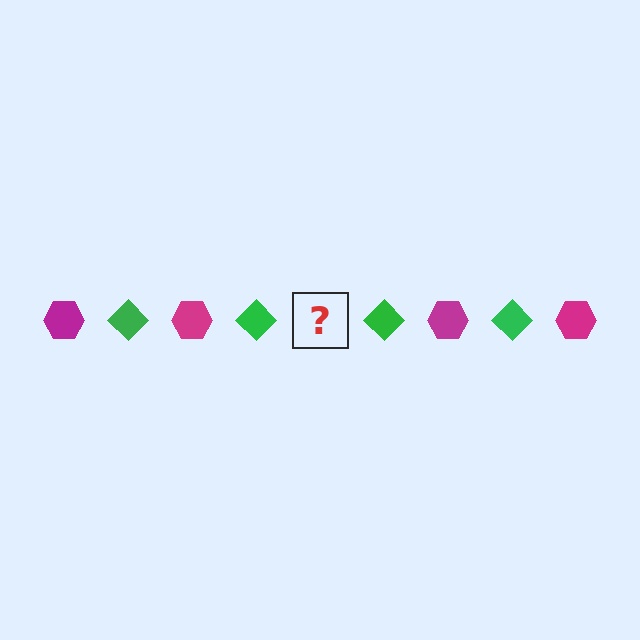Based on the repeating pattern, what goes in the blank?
The blank should be a magenta hexagon.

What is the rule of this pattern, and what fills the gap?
The rule is that the pattern alternates between magenta hexagon and green diamond. The gap should be filled with a magenta hexagon.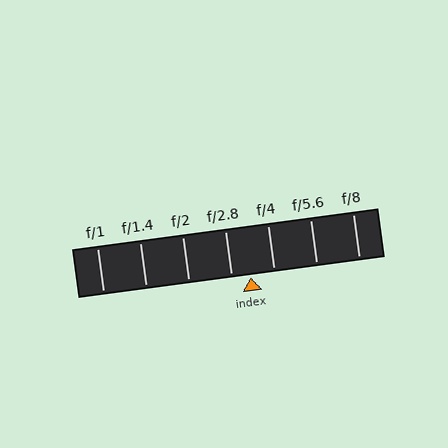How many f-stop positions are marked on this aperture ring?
There are 7 f-stop positions marked.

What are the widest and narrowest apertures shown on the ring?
The widest aperture shown is f/1 and the narrowest is f/8.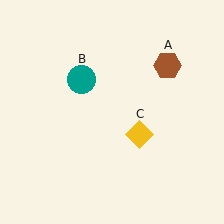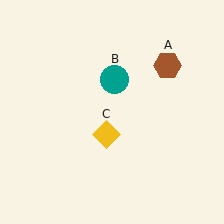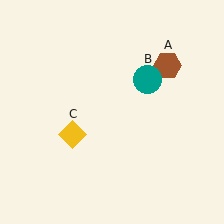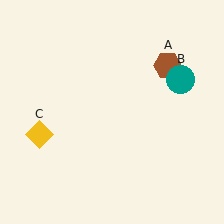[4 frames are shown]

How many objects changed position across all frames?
2 objects changed position: teal circle (object B), yellow diamond (object C).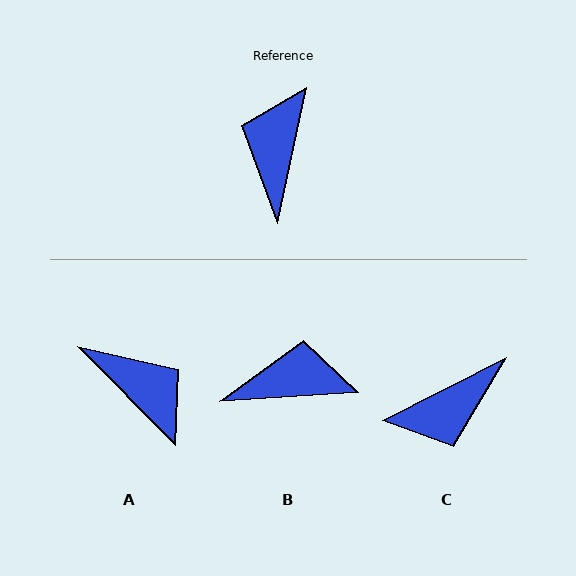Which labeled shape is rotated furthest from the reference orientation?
C, about 129 degrees away.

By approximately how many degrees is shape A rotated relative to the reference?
Approximately 123 degrees clockwise.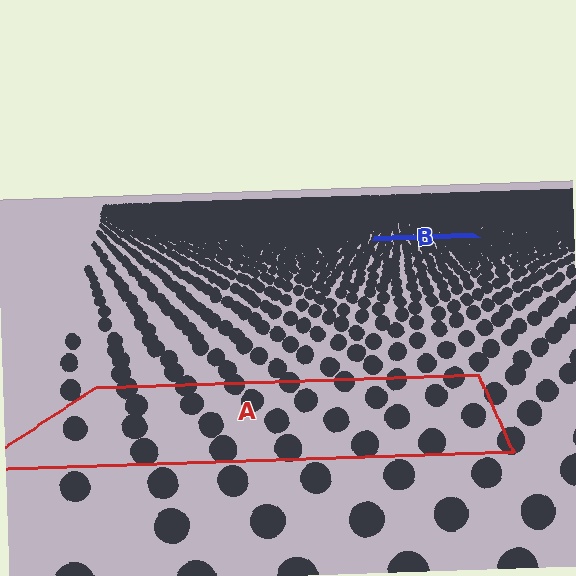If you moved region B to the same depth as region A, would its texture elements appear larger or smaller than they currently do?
They would appear larger. At a closer depth, the same texture elements are projected at a bigger on-screen size.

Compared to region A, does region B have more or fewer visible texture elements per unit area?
Region B has more texture elements per unit area — they are packed more densely because it is farther away.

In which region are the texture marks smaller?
The texture marks are smaller in region B, because it is farther away.